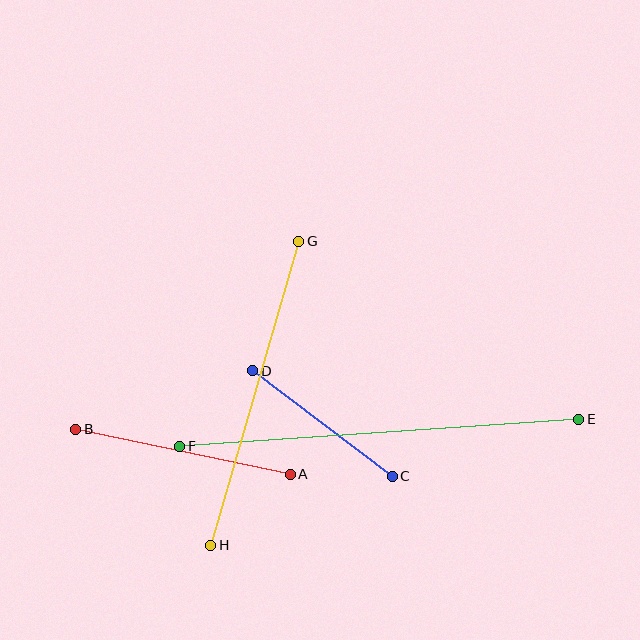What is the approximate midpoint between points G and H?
The midpoint is at approximately (255, 393) pixels.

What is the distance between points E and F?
The distance is approximately 400 pixels.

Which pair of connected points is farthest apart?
Points E and F are farthest apart.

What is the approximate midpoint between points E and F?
The midpoint is at approximately (379, 433) pixels.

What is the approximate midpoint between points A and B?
The midpoint is at approximately (183, 452) pixels.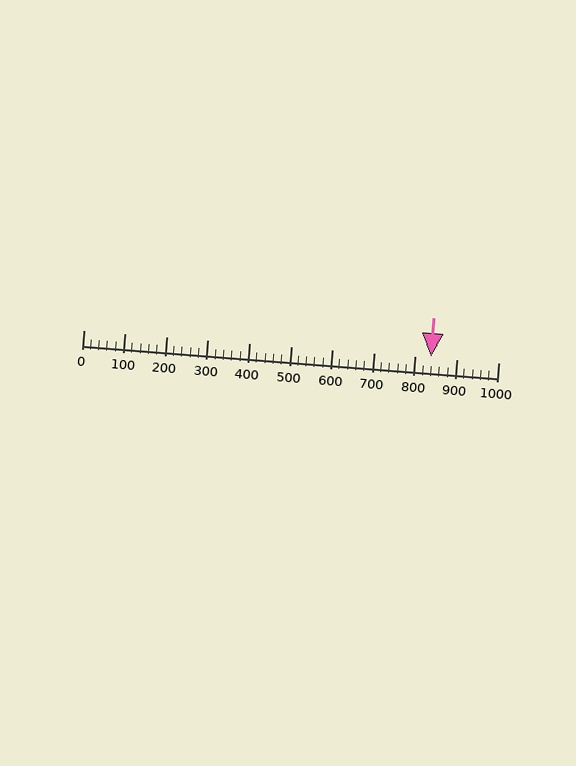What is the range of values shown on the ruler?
The ruler shows values from 0 to 1000.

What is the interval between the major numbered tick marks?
The major tick marks are spaced 100 units apart.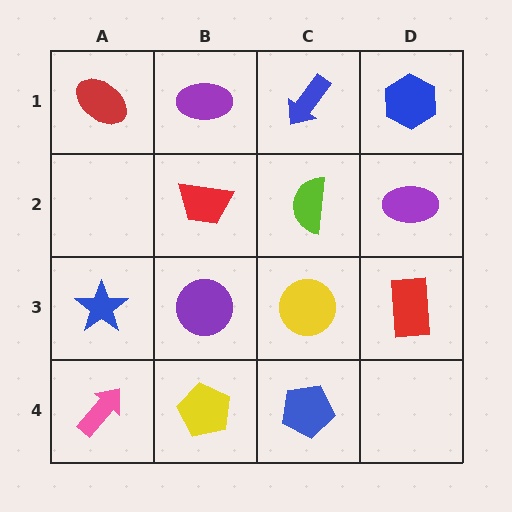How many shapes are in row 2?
3 shapes.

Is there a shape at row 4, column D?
No, that cell is empty.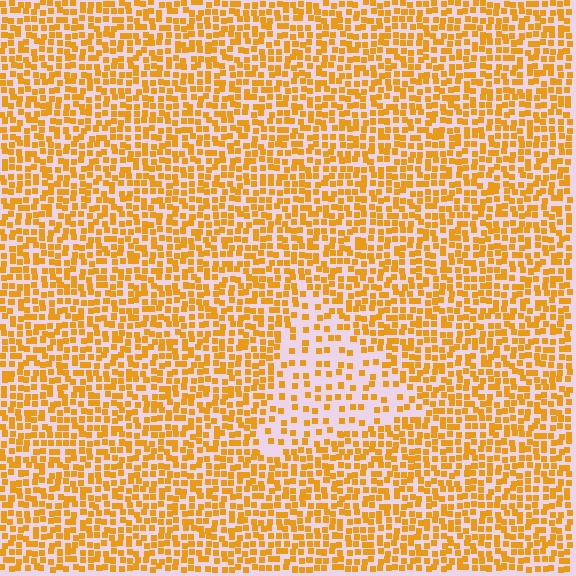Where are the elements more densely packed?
The elements are more densely packed outside the triangle boundary.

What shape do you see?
I see a triangle.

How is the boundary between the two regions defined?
The boundary is defined by a change in element density (approximately 2.2x ratio). All elements are the same color, size, and shape.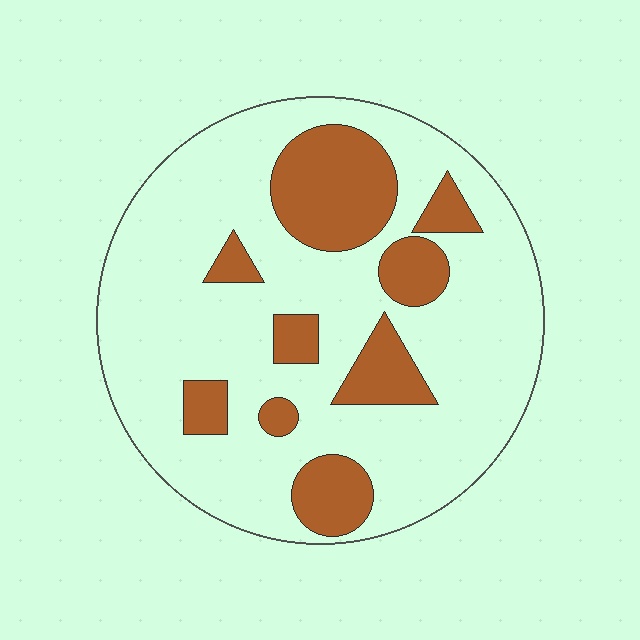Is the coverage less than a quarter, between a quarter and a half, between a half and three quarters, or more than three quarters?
Less than a quarter.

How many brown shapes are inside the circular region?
9.